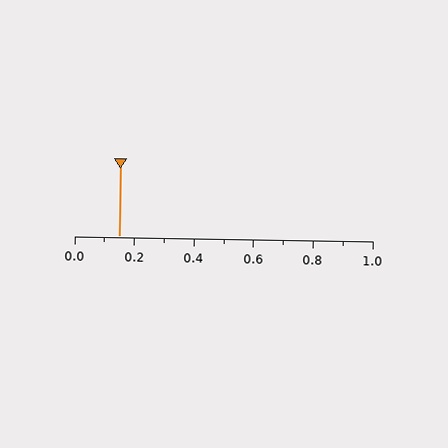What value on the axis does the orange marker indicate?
The marker indicates approximately 0.15.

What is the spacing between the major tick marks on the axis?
The major ticks are spaced 0.2 apart.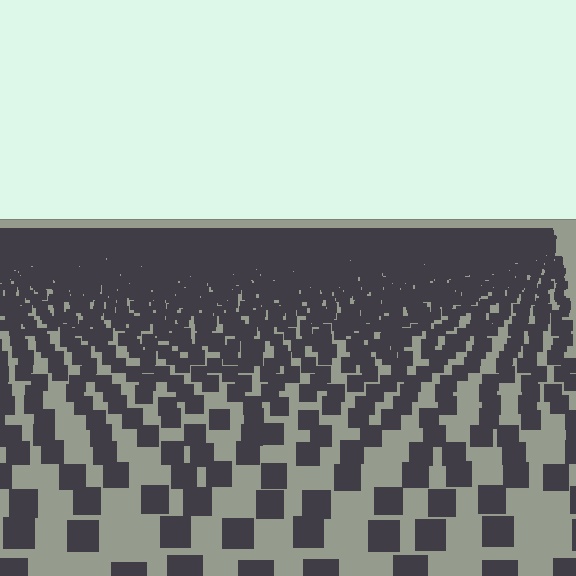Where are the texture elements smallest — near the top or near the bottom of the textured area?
Near the top.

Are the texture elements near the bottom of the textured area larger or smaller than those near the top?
Larger. Near the bottom, elements are closer to the viewer and appear at a bigger on-screen size.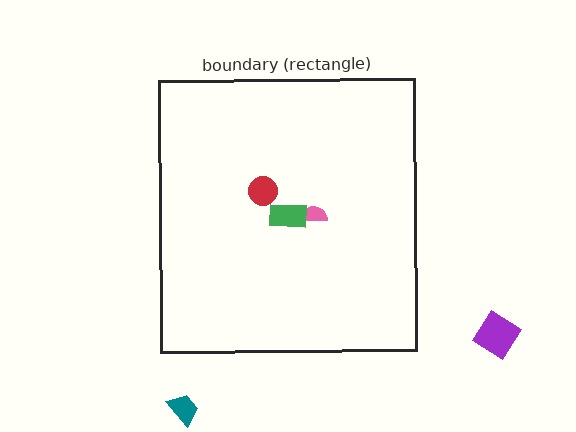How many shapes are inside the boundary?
3 inside, 2 outside.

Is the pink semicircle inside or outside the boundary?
Inside.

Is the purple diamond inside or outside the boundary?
Outside.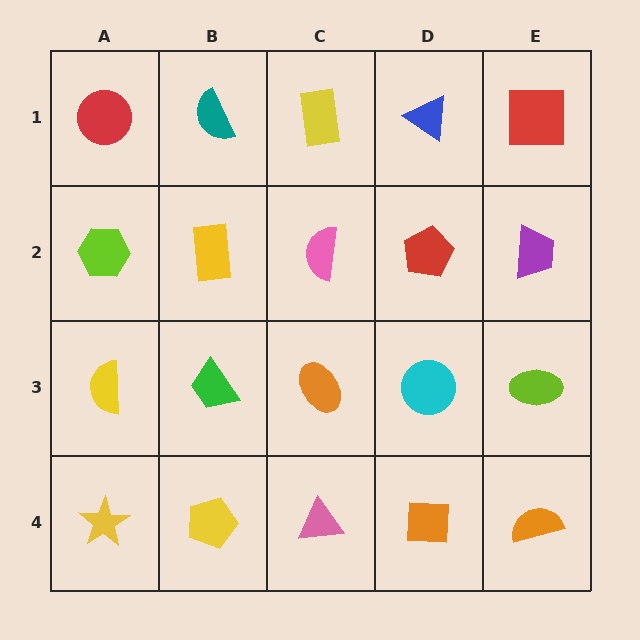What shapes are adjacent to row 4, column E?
A lime ellipse (row 3, column E), an orange square (row 4, column D).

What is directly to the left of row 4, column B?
A yellow star.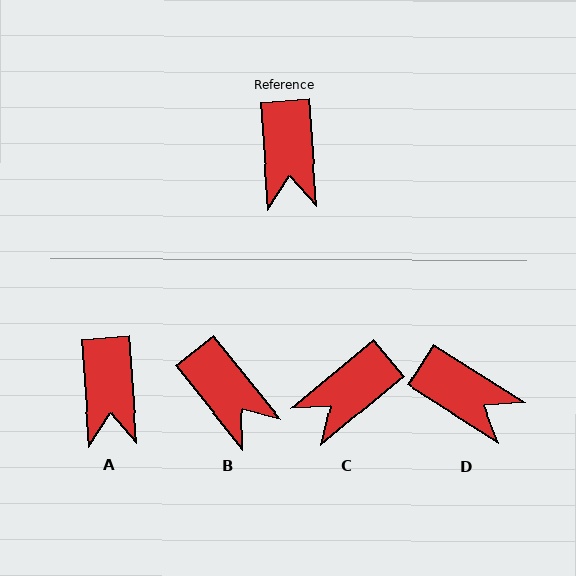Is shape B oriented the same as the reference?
No, it is off by about 35 degrees.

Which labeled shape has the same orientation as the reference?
A.